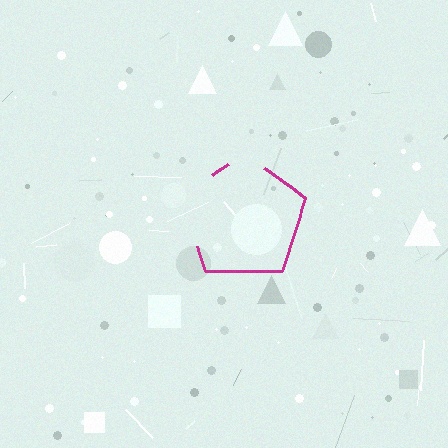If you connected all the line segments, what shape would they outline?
They would outline a pentagon.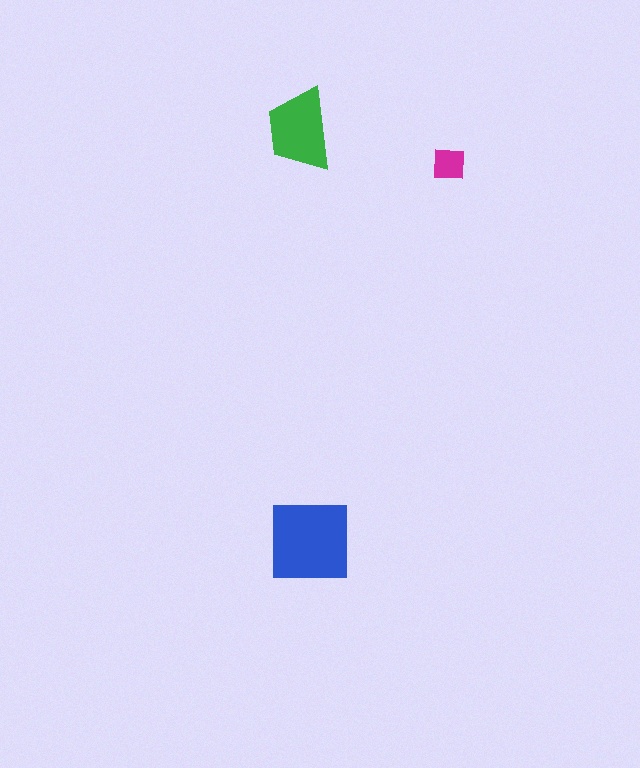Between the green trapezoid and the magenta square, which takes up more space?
The green trapezoid.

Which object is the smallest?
The magenta square.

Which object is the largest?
The blue square.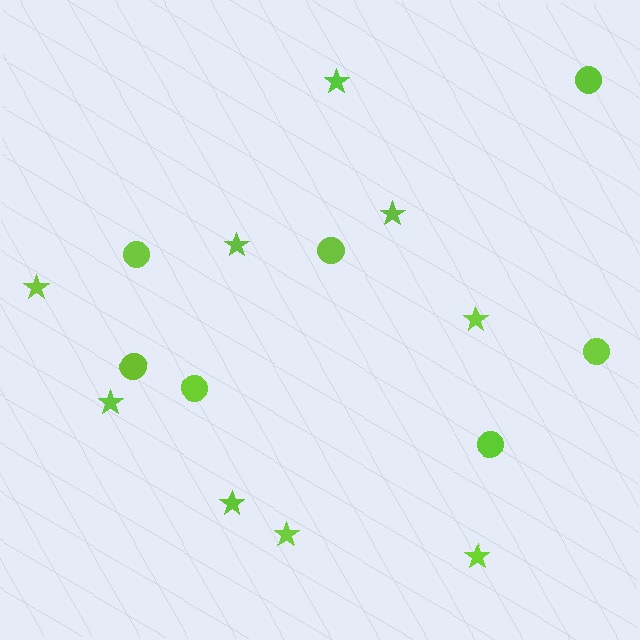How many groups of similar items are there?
There are 2 groups: one group of stars (9) and one group of circles (7).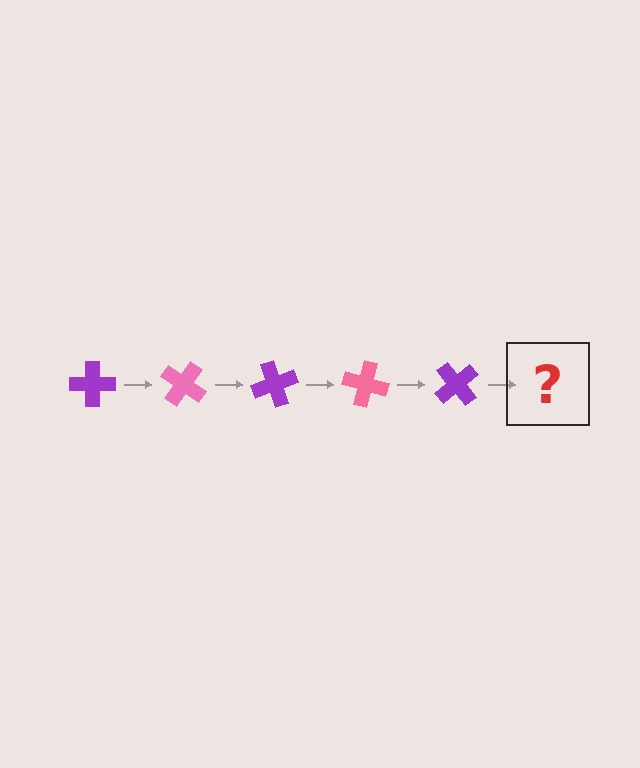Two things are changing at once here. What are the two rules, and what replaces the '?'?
The two rules are that it rotates 35 degrees each step and the color cycles through purple and pink. The '?' should be a pink cross, rotated 175 degrees from the start.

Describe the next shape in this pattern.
It should be a pink cross, rotated 175 degrees from the start.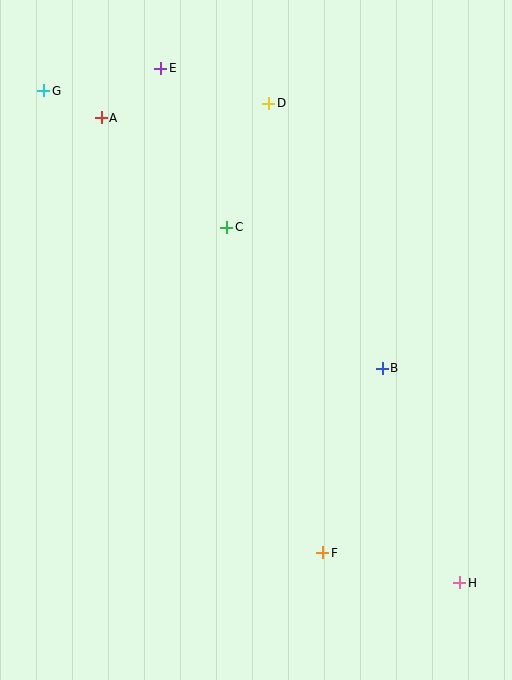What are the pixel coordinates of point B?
Point B is at (382, 368).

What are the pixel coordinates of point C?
Point C is at (227, 227).